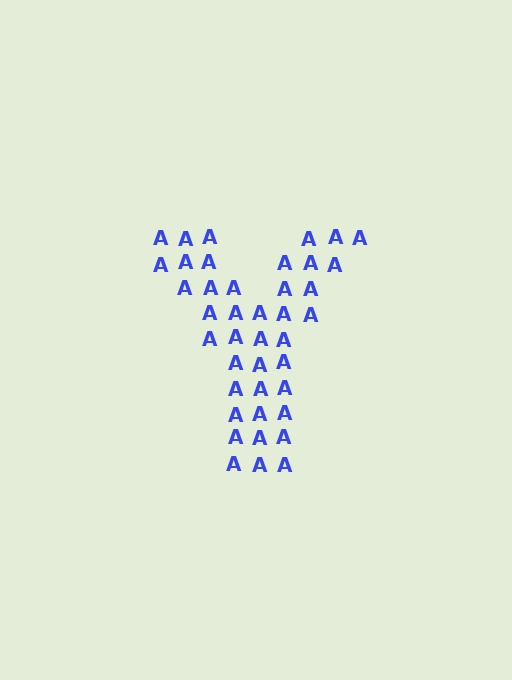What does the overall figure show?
The overall figure shows the letter Y.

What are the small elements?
The small elements are letter A's.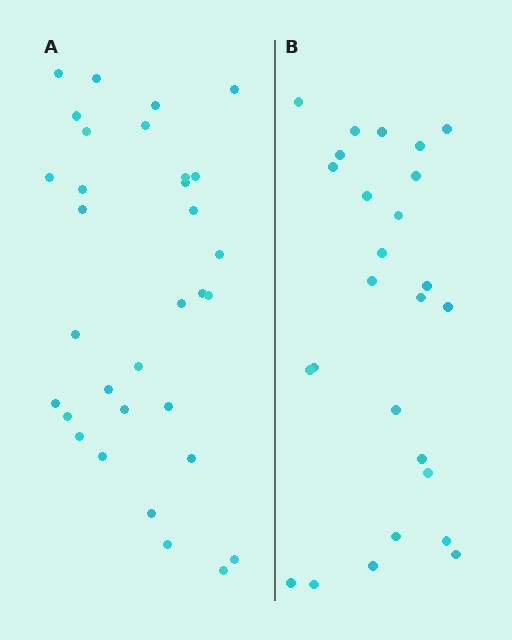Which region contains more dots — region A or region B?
Region A (the left region) has more dots.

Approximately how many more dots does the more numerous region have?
Region A has about 6 more dots than region B.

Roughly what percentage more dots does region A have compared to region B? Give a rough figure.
About 25% more.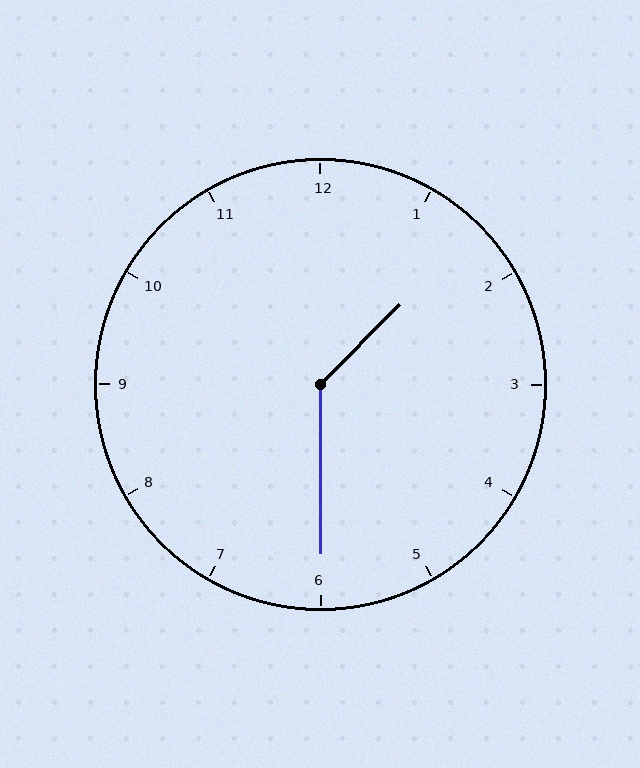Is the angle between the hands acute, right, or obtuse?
It is obtuse.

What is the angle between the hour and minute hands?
Approximately 135 degrees.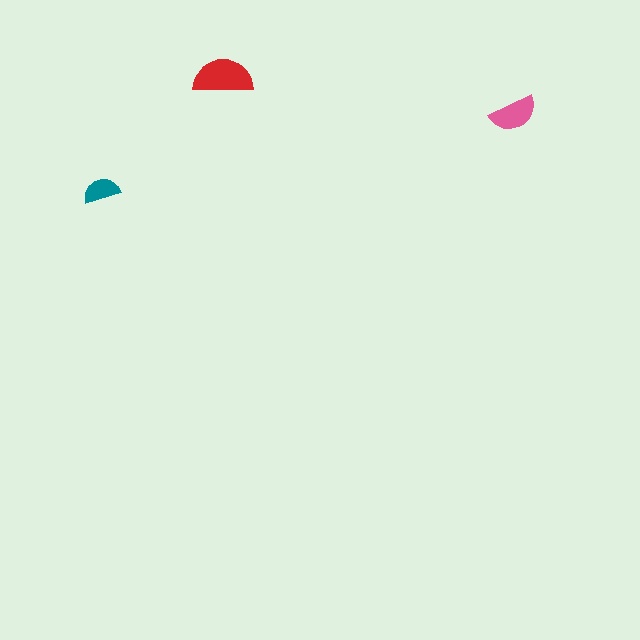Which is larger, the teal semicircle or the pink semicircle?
The pink one.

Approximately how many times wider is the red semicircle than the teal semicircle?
About 1.5 times wider.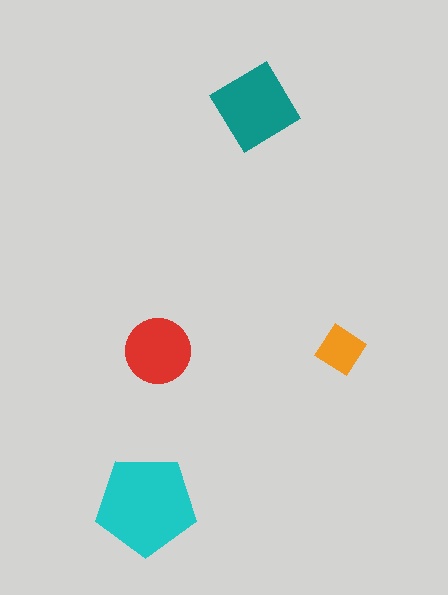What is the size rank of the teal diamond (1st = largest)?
2nd.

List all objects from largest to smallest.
The cyan pentagon, the teal diamond, the red circle, the orange diamond.